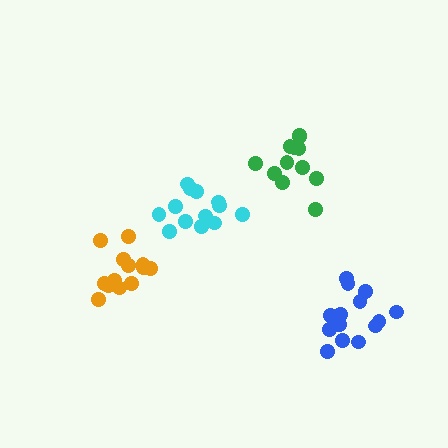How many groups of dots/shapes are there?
There are 4 groups.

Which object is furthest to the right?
The blue cluster is rightmost.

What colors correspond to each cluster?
The clusters are colored: green, blue, cyan, orange.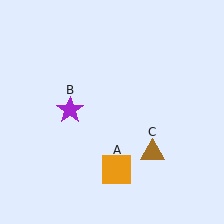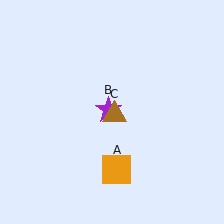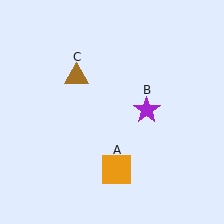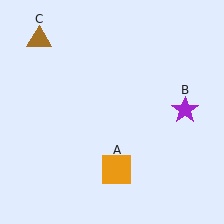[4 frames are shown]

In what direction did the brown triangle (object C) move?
The brown triangle (object C) moved up and to the left.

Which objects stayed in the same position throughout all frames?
Orange square (object A) remained stationary.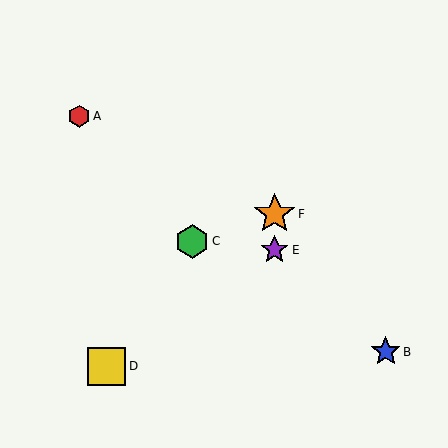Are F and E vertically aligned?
Yes, both are at x≈275.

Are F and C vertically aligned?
No, F is at x≈275 and C is at x≈192.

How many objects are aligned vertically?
2 objects (E, F) are aligned vertically.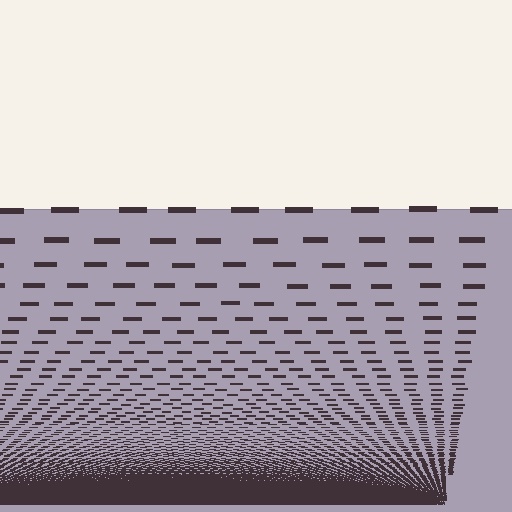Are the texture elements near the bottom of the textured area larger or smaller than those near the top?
Smaller. The gradient is inverted — elements near the bottom are smaller and denser.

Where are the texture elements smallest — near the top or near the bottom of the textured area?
Near the bottom.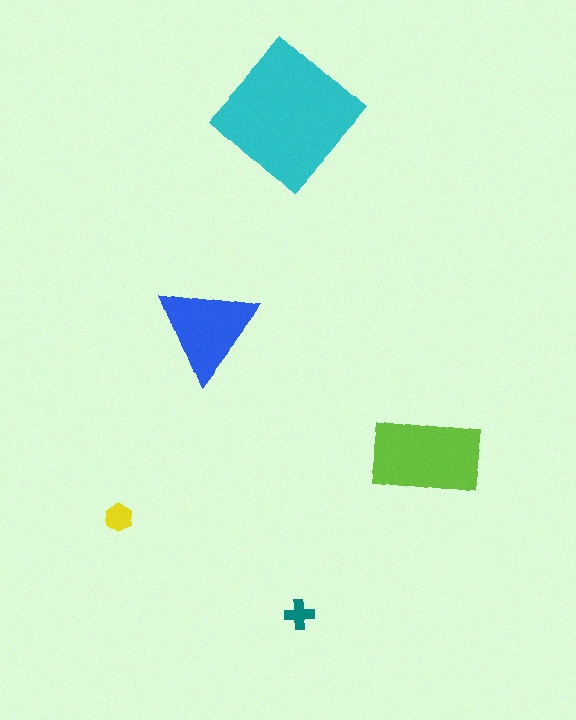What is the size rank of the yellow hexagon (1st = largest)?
4th.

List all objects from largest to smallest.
The cyan diamond, the lime rectangle, the blue triangle, the yellow hexagon, the teal cross.